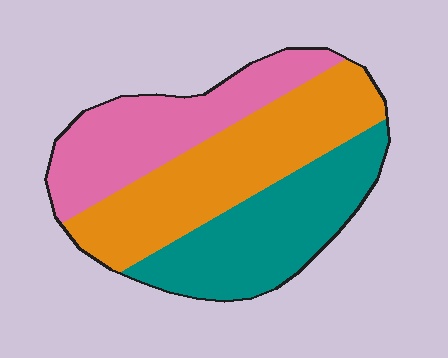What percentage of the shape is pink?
Pink takes up between a sixth and a third of the shape.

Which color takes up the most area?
Orange, at roughly 40%.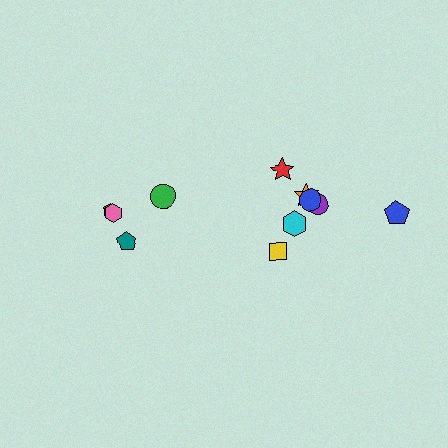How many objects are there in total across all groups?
There are 11 objects.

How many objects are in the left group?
There are 4 objects.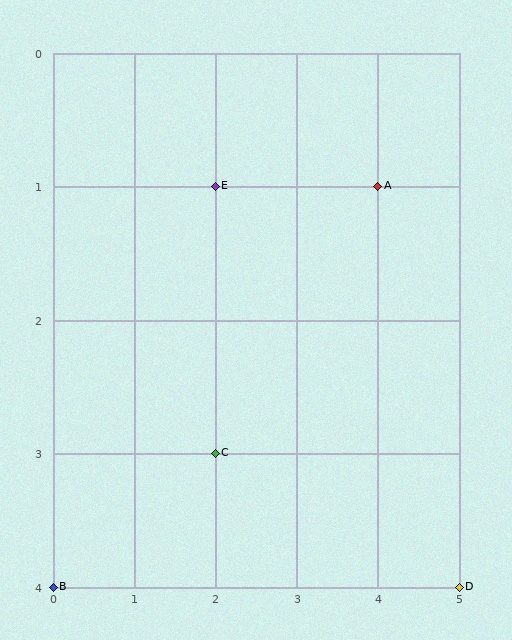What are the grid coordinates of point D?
Point D is at grid coordinates (5, 4).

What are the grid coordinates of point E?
Point E is at grid coordinates (2, 1).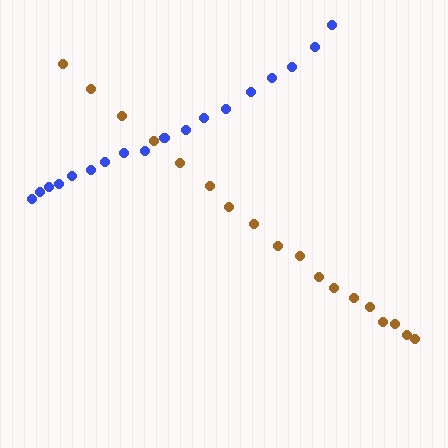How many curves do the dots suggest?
There are 2 distinct paths.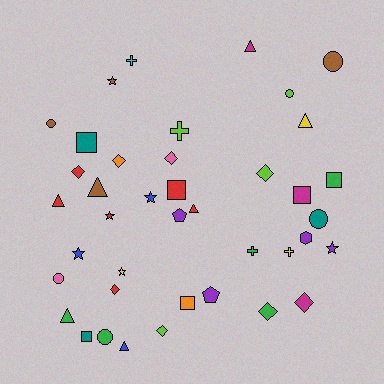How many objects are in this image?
There are 40 objects.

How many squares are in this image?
There are 6 squares.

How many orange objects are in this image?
There are 2 orange objects.